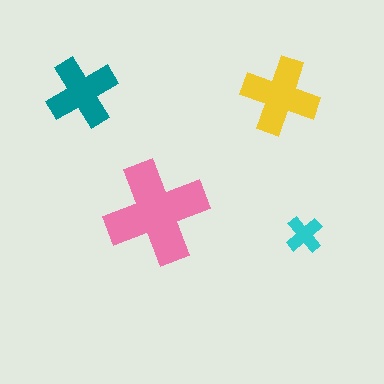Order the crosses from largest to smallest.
the pink one, the yellow one, the teal one, the cyan one.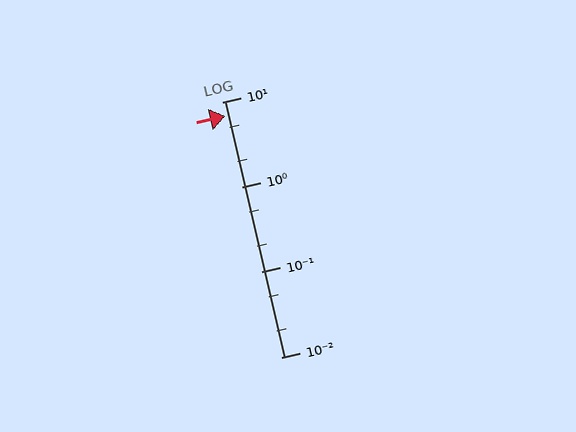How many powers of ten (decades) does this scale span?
The scale spans 3 decades, from 0.01 to 10.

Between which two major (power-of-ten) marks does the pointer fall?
The pointer is between 1 and 10.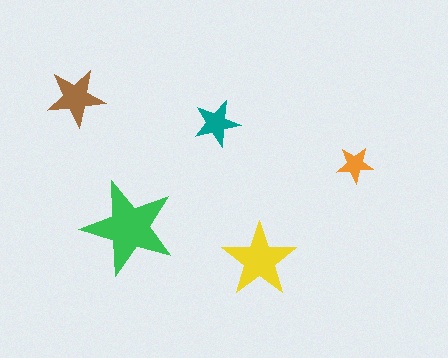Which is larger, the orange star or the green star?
The green one.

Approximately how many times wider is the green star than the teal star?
About 2 times wider.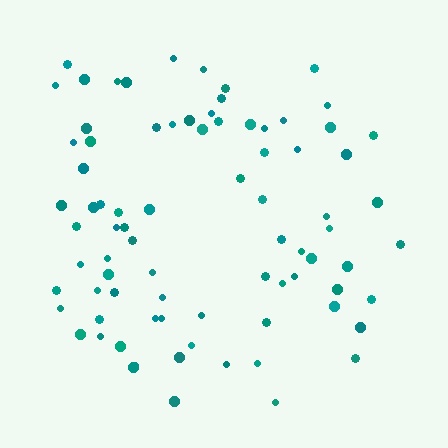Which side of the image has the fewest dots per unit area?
The right.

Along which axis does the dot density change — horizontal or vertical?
Horizontal.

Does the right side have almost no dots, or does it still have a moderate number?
Still a moderate number, just noticeably fewer than the left.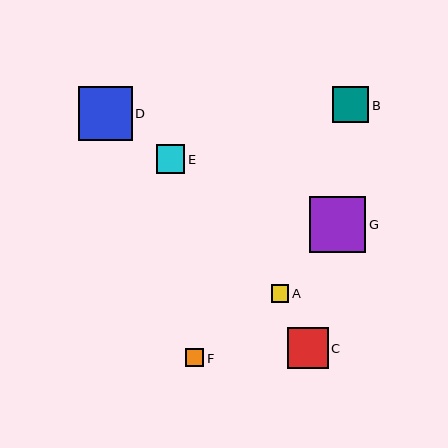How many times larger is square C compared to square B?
Square C is approximately 1.1 times the size of square B.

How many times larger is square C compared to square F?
Square C is approximately 2.2 times the size of square F.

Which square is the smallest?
Square A is the smallest with a size of approximately 18 pixels.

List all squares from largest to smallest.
From largest to smallest: G, D, C, B, E, F, A.